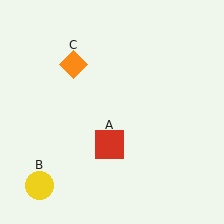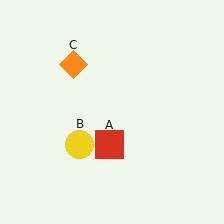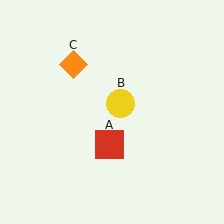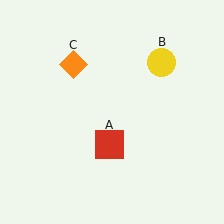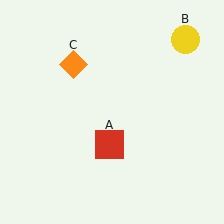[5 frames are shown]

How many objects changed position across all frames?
1 object changed position: yellow circle (object B).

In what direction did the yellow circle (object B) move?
The yellow circle (object B) moved up and to the right.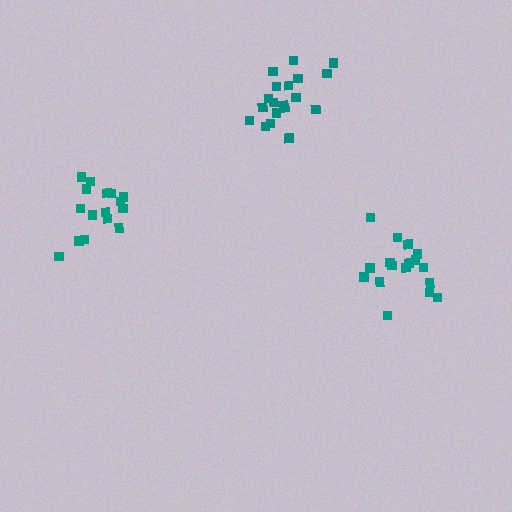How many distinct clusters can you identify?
There are 3 distinct clusters.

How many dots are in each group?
Group 1: 18 dots, Group 2: 19 dots, Group 3: 16 dots (53 total).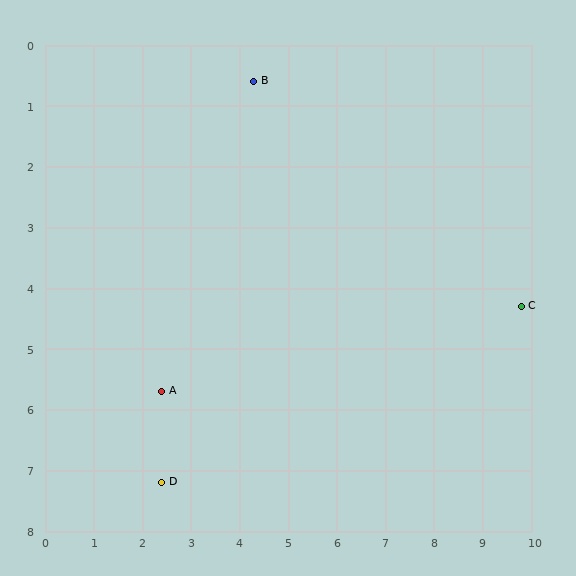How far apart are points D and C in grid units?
Points D and C are about 7.9 grid units apart.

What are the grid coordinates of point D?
Point D is at approximately (2.4, 7.2).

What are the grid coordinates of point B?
Point B is at approximately (4.3, 0.6).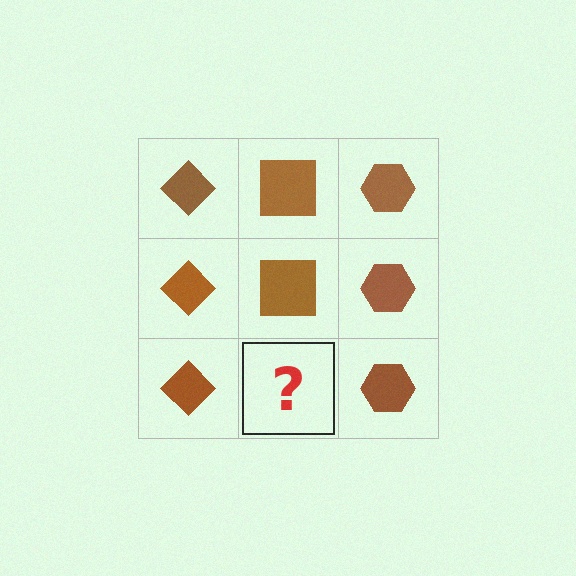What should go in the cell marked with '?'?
The missing cell should contain a brown square.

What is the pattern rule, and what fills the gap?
The rule is that each column has a consistent shape. The gap should be filled with a brown square.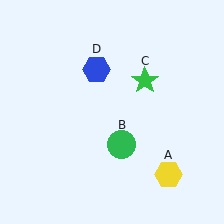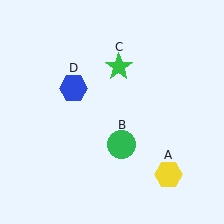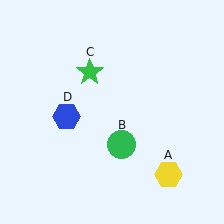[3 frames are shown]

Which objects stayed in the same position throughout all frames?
Yellow hexagon (object A) and green circle (object B) remained stationary.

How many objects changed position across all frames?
2 objects changed position: green star (object C), blue hexagon (object D).